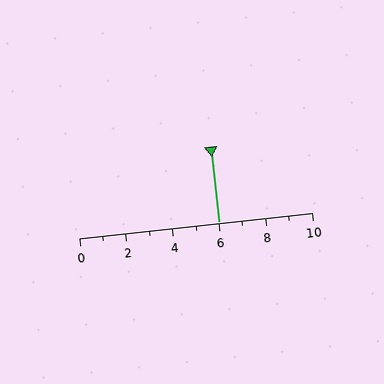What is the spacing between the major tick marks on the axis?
The major ticks are spaced 2 apart.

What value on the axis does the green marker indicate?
The marker indicates approximately 6.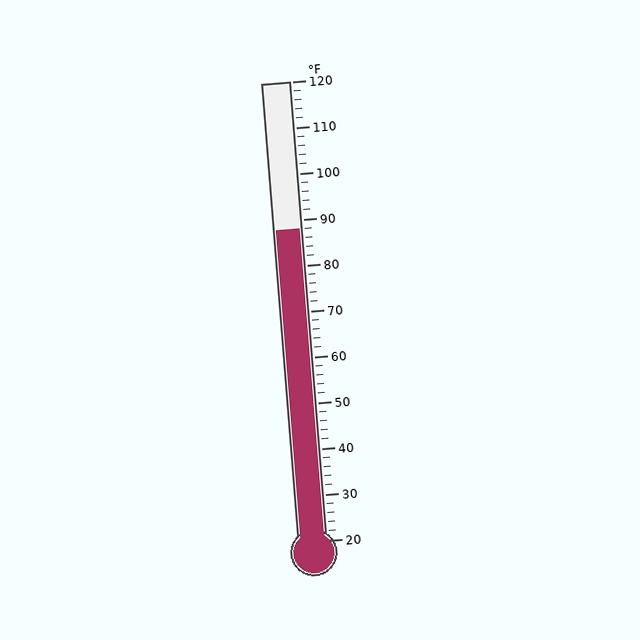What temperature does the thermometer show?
The thermometer shows approximately 88°F.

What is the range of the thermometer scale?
The thermometer scale ranges from 20°F to 120°F.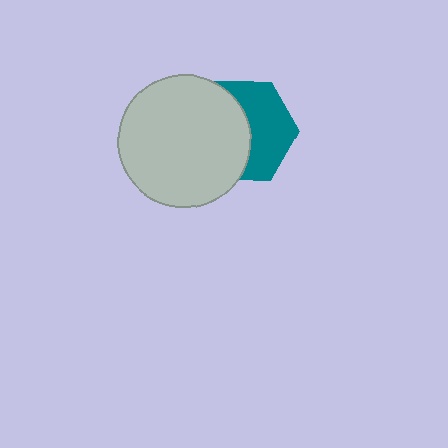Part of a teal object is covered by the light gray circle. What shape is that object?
It is a hexagon.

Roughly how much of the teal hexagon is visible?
About half of it is visible (roughly 49%).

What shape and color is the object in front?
The object in front is a light gray circle.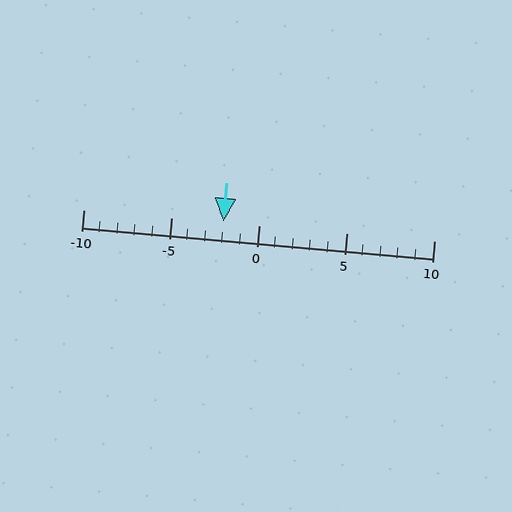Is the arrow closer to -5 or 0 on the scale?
The arrow is closer to 0.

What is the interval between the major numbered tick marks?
The major tick marks are spaced 5 units apart.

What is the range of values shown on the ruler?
The ruler shows values from -10 to 10.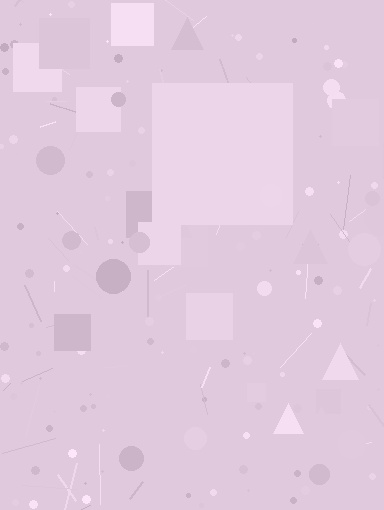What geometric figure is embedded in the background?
A square is embedded in the background.